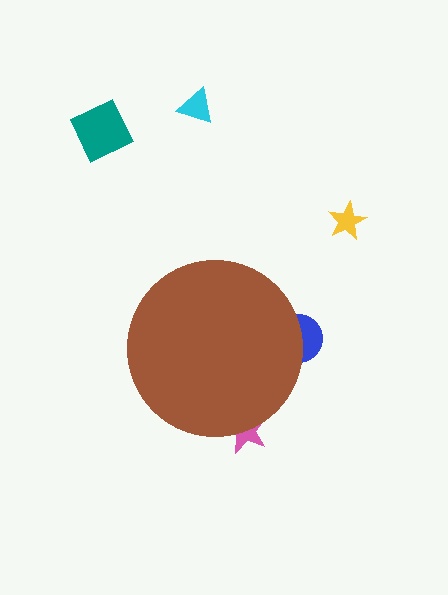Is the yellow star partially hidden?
No, the yellow star is fully visible.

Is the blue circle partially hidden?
Yes, the blue circle is partially hidden behind the brown circle.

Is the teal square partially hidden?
No, the teal square is fully visible.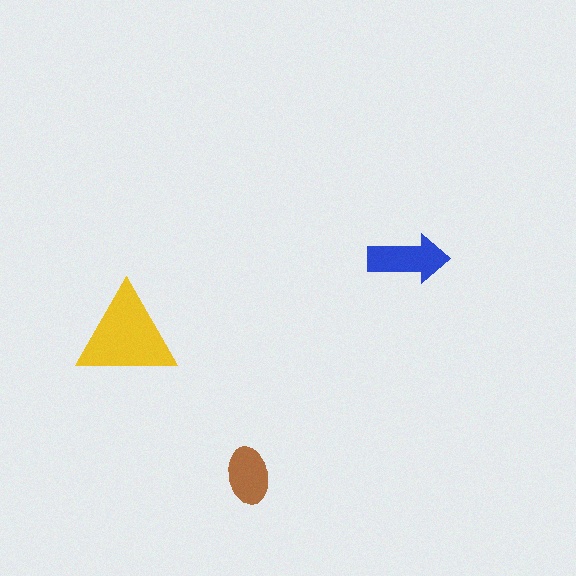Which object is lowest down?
The brown ellipse is bottommost.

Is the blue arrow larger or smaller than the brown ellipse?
Larger.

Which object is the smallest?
The brown ellipse.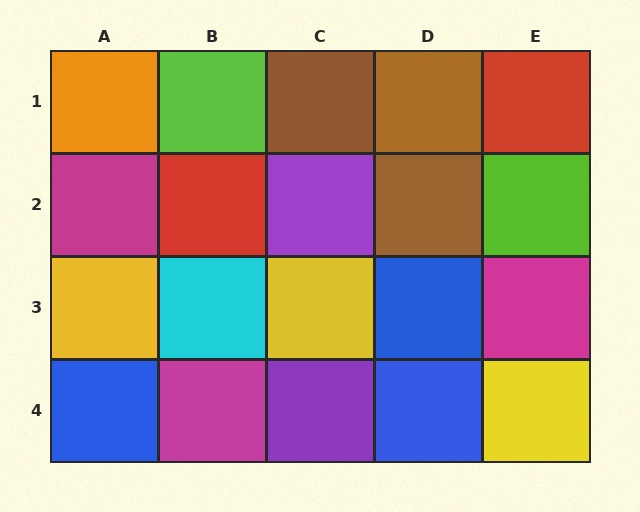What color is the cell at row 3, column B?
Cyan.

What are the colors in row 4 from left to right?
Blue, magenta, purple, blue, yellow.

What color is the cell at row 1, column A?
Orange.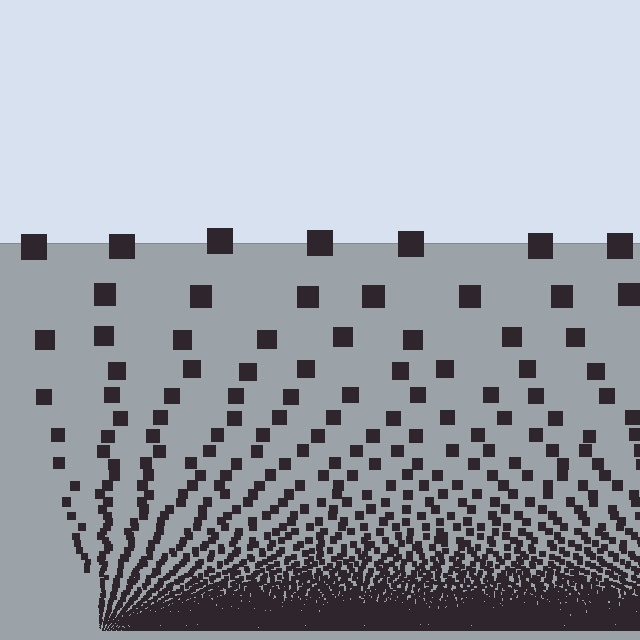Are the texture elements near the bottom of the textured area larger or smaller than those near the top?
Smaller. The gradient is inverted — elements near the bottom are smaller and denser.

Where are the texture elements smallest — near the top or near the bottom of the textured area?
Near the bottom.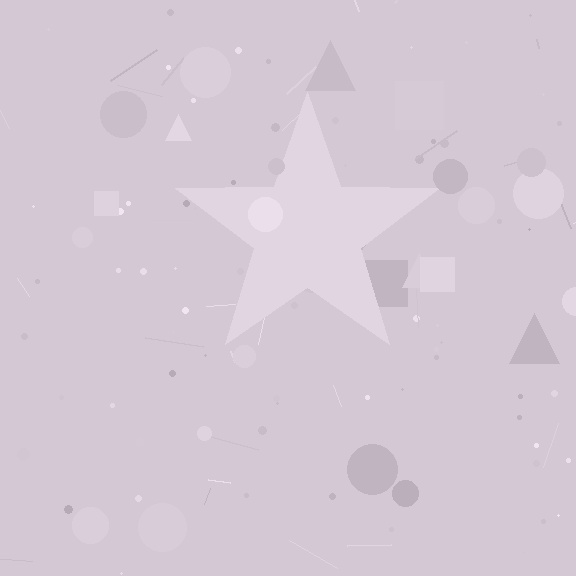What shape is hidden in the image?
A star is hidden in the image.